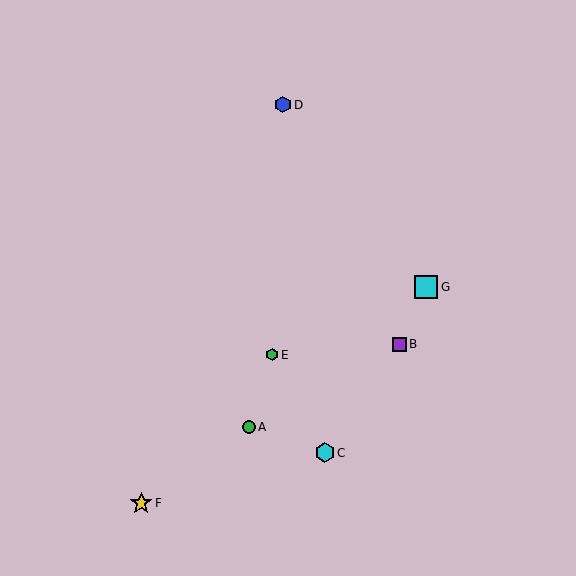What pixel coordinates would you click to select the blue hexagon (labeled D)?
Click at (283, 105) to select the blue hexagon D.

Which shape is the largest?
The cyan square (labeled G) is the largest.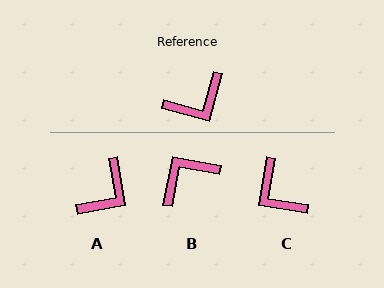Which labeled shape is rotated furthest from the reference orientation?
B, about 175 degrees away.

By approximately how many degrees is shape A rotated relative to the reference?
Approximately 25 degrees counter-clockwise.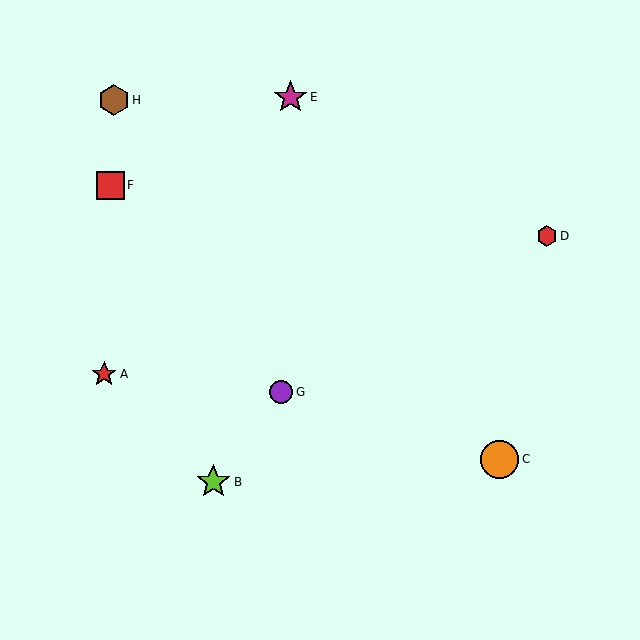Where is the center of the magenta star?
The center of the magenta star is at (291, 97).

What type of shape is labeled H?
Shape H is a brown hexagon.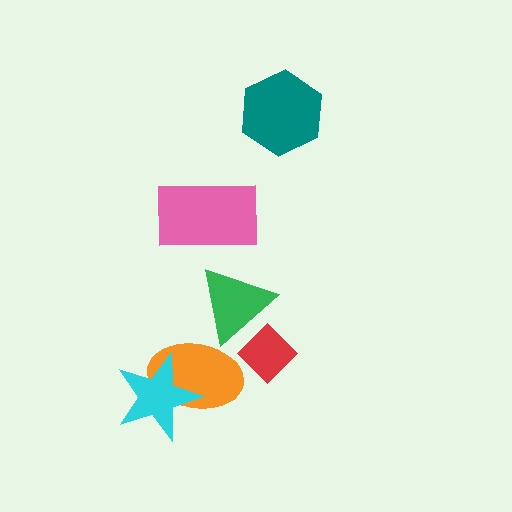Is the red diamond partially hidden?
Yes, it is partially covered by another shape.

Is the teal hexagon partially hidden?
No, no other shape covers it.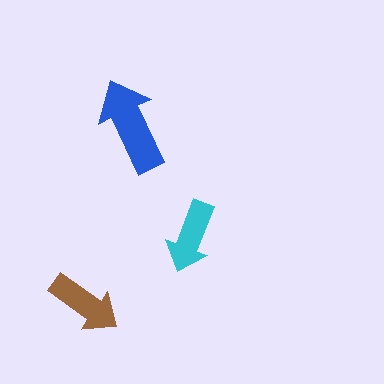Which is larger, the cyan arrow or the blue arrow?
The blue one.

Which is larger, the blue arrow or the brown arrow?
The blue one.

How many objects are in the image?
There are 3 objects in the image.